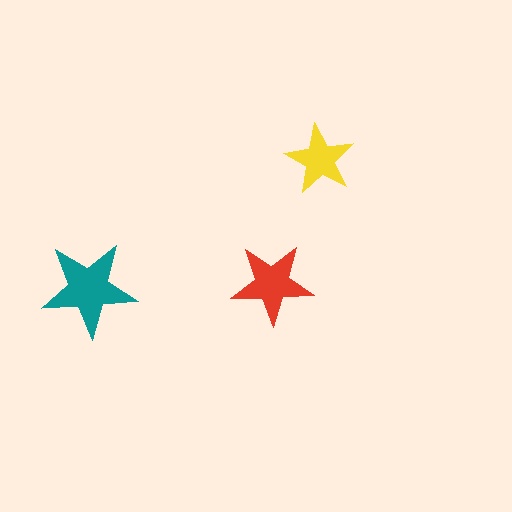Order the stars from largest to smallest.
the teal one, the red one, the yellow one.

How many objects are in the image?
There are 3 objects in the image.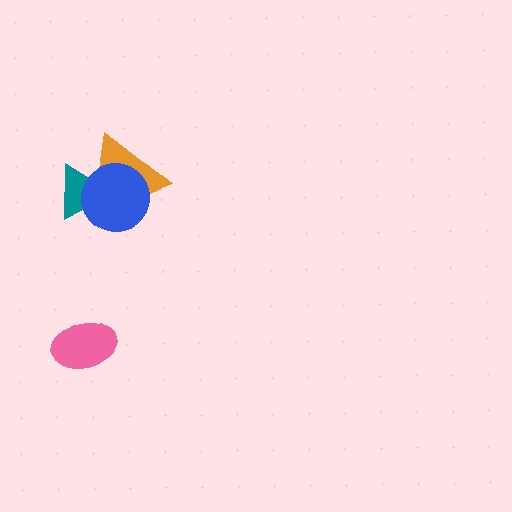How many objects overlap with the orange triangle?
2 objects overlap with the orange triangle.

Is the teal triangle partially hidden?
Yes, it is partially covered by another shape.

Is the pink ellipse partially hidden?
No, no other shape covers it.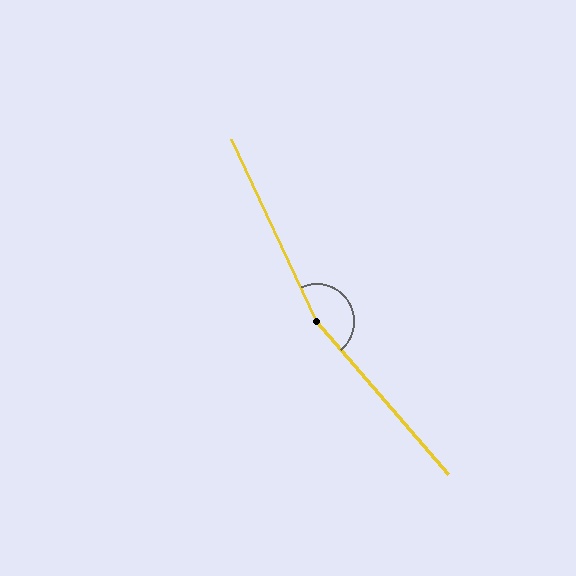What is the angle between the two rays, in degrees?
Approximately 164 degrees.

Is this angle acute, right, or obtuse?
It is obtuse.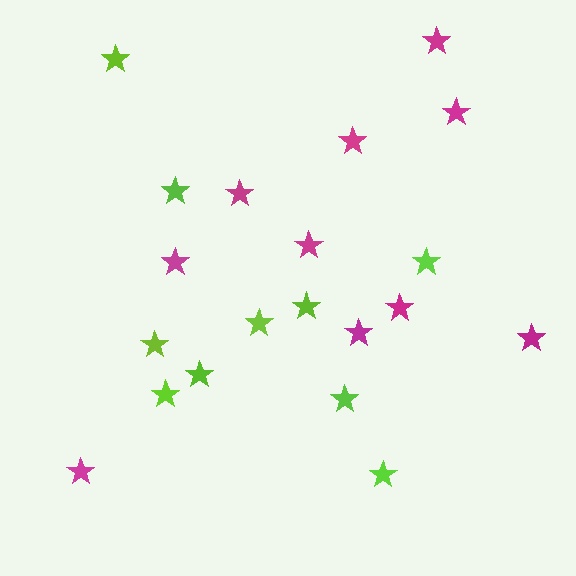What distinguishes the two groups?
There are 2 groups: one group of magenta stars (10) and one group of lime stars (10).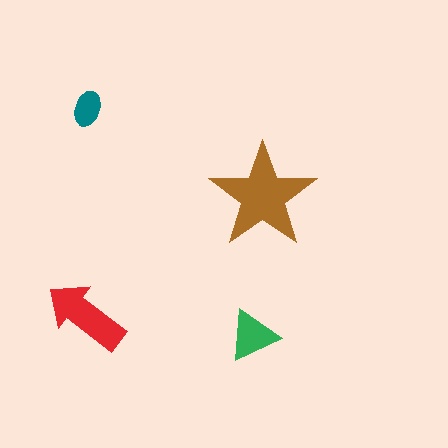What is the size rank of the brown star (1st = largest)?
1st.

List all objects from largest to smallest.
The brown star, the red arrow, the green triangle, the teal ellipse.